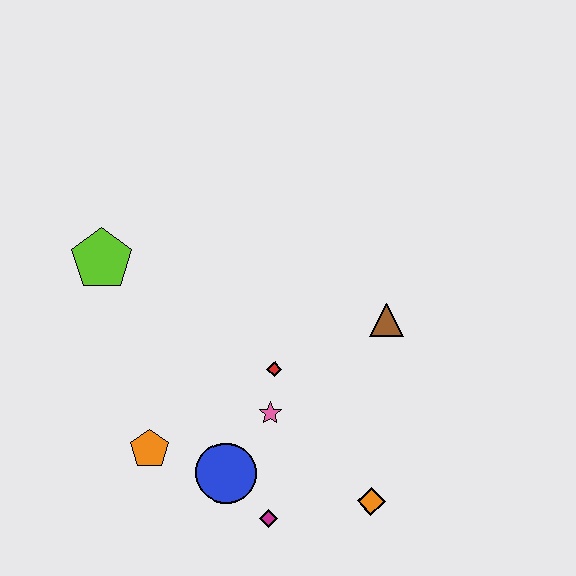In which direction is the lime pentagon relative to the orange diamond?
The lime pentagon is to the left of the orange diamond.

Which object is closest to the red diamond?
The pink star is closest to the red diamond.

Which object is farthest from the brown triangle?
The lime pentagon is farthest from the brown triangle.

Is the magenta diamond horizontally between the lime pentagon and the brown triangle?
Yes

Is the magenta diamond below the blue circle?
Yes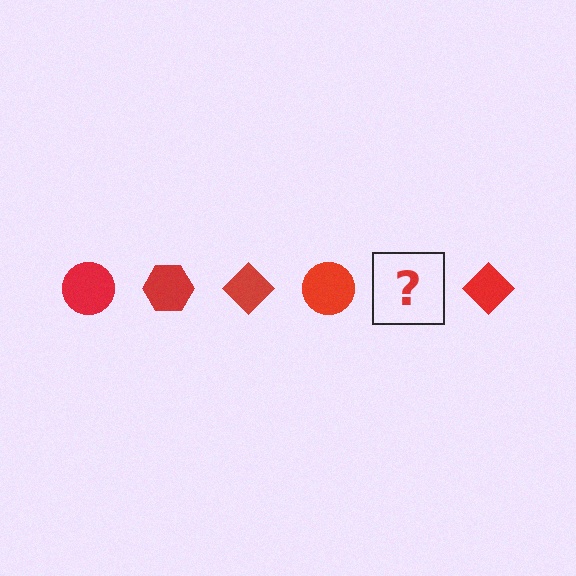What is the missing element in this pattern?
The missing element is a red hexagon.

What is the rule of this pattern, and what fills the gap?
The rule is that the pattern cycles through circle, hexagon, diamond shapes in red. The gap should be filled with a red hexagon.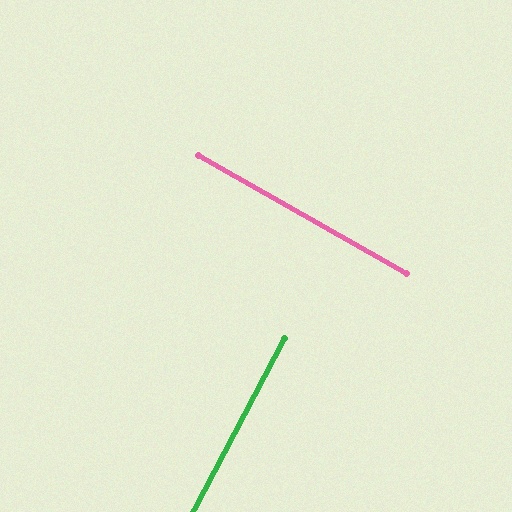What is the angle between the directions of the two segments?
Approximately 88 degrees.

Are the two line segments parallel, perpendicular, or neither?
Perpendicular — they meet at approximately 88°.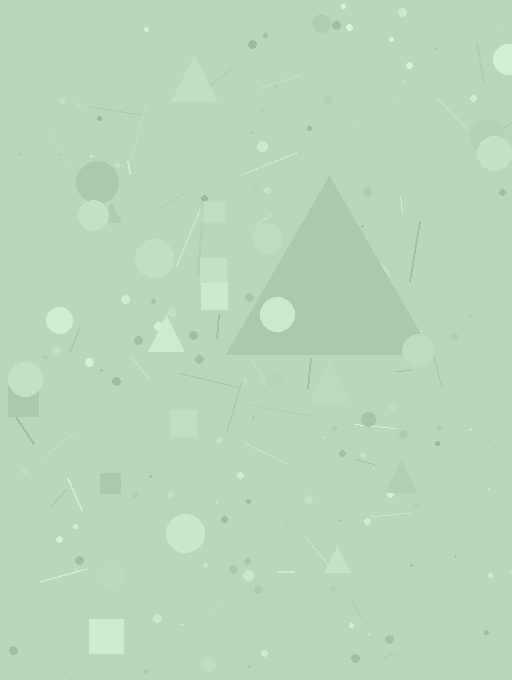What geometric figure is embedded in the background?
A triangle is embedded in the background.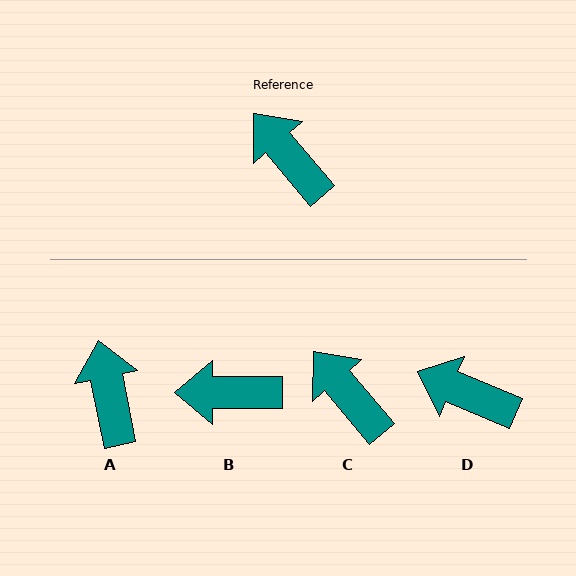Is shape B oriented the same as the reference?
No, it is off by about 50 degrees.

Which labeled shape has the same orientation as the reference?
C.